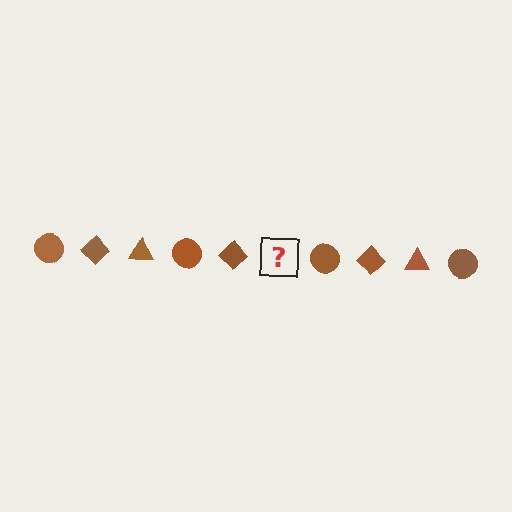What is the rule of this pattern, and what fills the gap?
The rule is that the pattern cycles through circle, diamond, triangle shapes in brown. The gap should be filled with a brown triangle.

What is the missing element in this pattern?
The missing element is a brown triangle.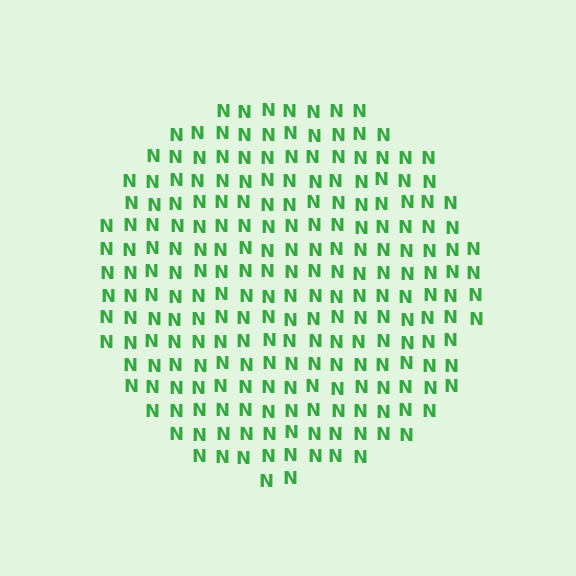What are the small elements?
The small elements are letter N's.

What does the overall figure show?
The overall figure shows a circle.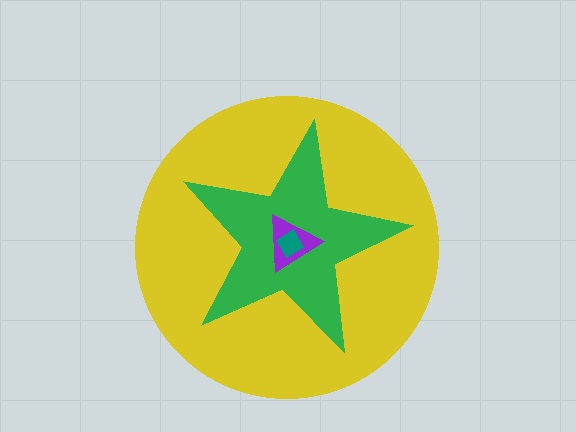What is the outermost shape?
The yellow circle.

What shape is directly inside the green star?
The purple triangle.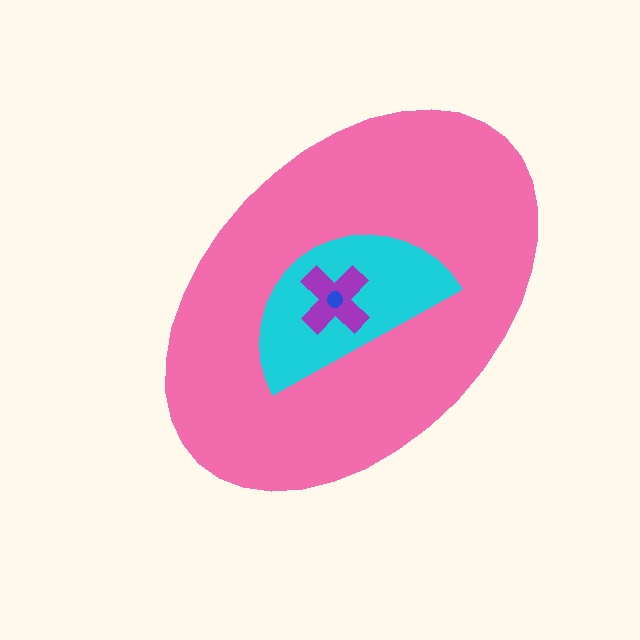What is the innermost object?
The blue circle.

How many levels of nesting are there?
4.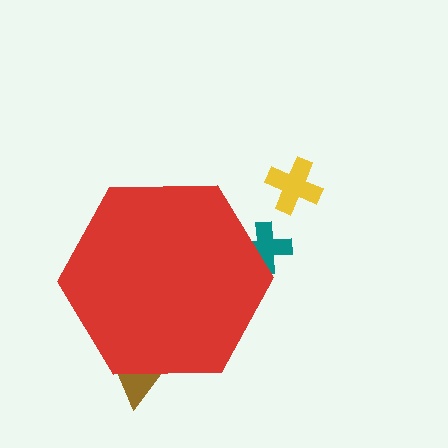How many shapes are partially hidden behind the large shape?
2 shapes are partially hidden.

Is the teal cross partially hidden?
Yes, the teal cross is partially hidden behind the red hexagon.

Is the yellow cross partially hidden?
No, the yellow cross is fully visible.